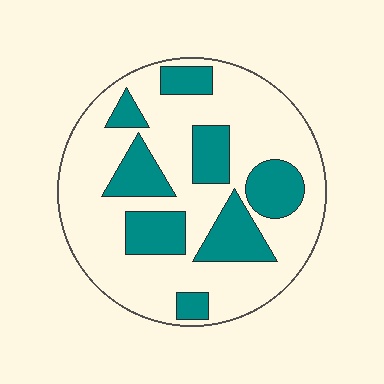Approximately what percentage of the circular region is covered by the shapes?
Approximately 30%.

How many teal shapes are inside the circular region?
8.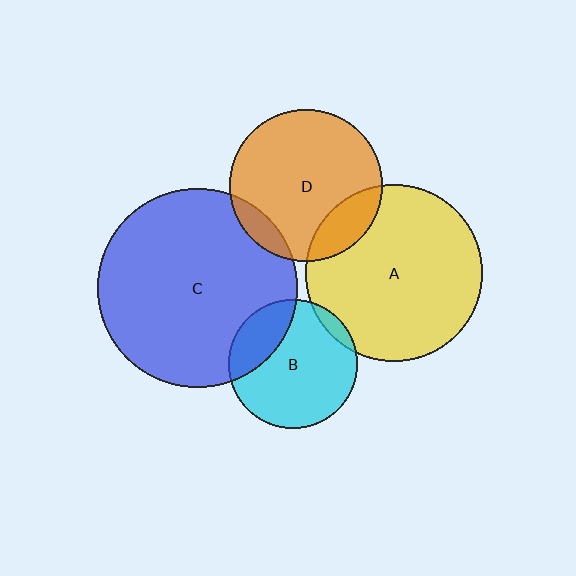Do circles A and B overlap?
Yes.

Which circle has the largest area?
Circle C (blue).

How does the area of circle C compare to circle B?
Approximately 2.4 times.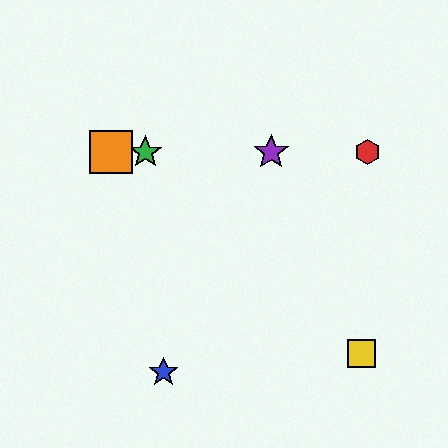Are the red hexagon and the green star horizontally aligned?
Yes, both are at y≈152.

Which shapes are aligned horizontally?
The red hexagon, the green star, the purple star, the orange square are aligned horizontally.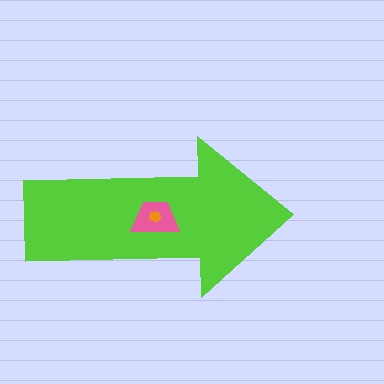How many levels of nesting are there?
3.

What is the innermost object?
The orange pentagon.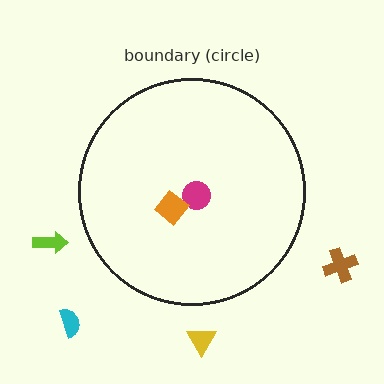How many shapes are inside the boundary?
2 inside, 4 outside.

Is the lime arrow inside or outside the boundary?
Outside.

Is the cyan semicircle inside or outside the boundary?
Outside.